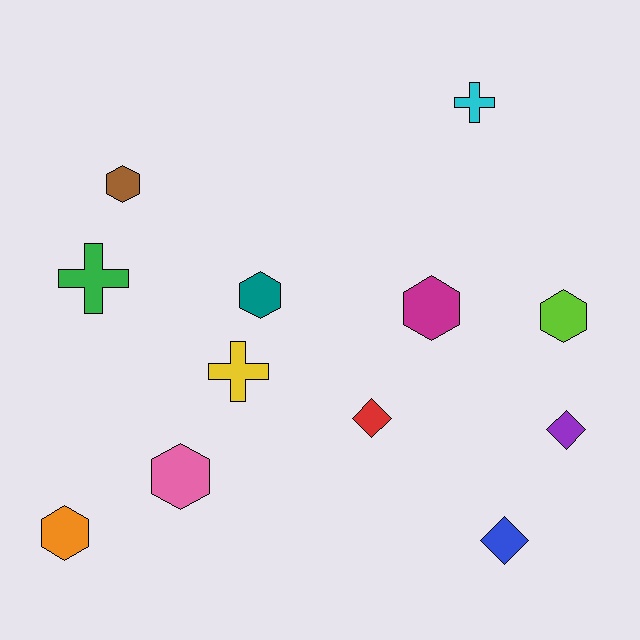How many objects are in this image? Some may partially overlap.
There are 12 objects.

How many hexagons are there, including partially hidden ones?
There are 6 hexagons.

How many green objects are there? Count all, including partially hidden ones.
There is 1 green object.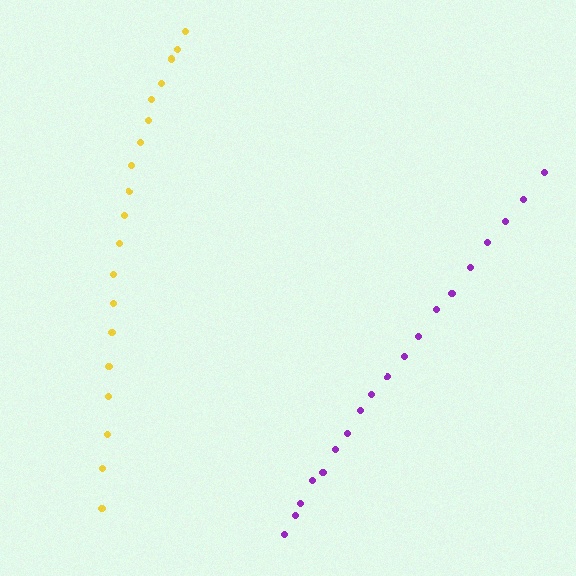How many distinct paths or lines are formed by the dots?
There are 2 distinct paths.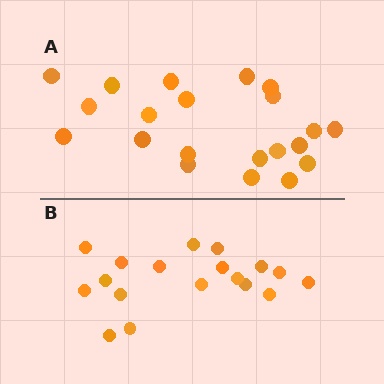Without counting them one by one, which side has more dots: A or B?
Region A (the top region) has more dots.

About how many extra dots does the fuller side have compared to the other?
Region A has just a few more — roughly 2 or 3 more dots than region B.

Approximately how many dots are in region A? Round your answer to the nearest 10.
About 20 dots. (The exact count is 21, which rounds to 20.)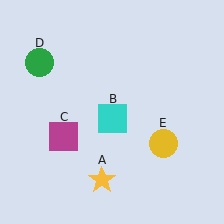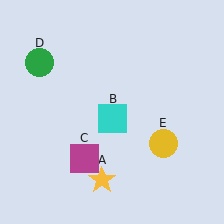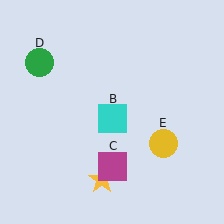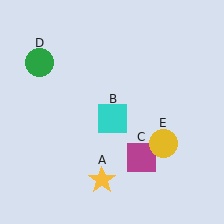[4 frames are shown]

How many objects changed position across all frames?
1 object changed position: magenta square (object C).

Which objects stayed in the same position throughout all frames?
Yellow star (object A) and cyan square (object B) and green circle (object D) and yellow circle (object E) remained stationary.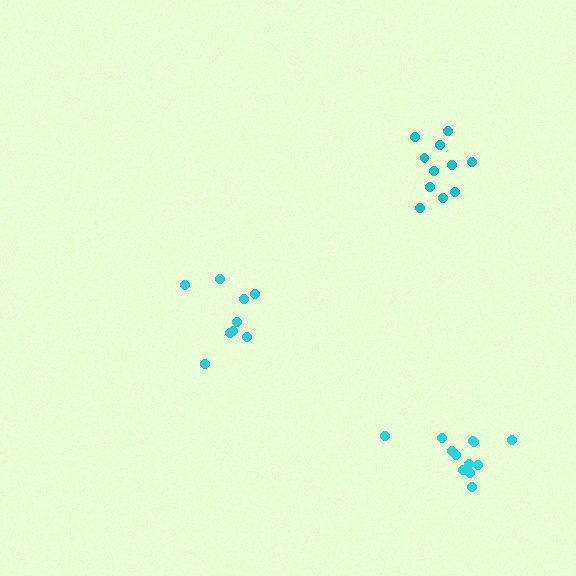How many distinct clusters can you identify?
There are 3 distinct clusters.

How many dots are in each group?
Group 1: 11 dots, Group 2: 9 dots, Group 3: 12 dots (32 total).